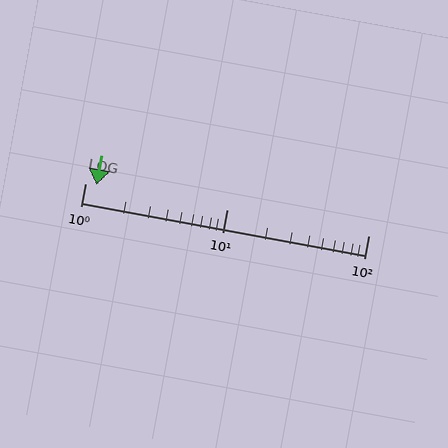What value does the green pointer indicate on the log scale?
The pointer indicates approximately 1.2.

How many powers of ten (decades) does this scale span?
The scale spans 2 decades, from 1 to 100.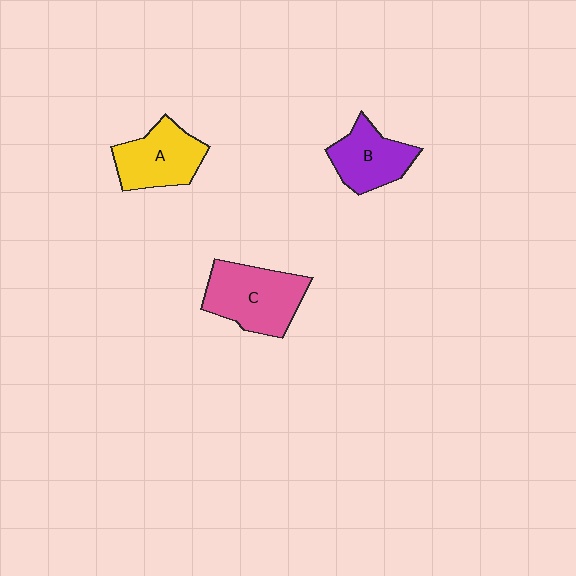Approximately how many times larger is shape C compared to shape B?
Approximately 1.4 times.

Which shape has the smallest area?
Shape B (purple).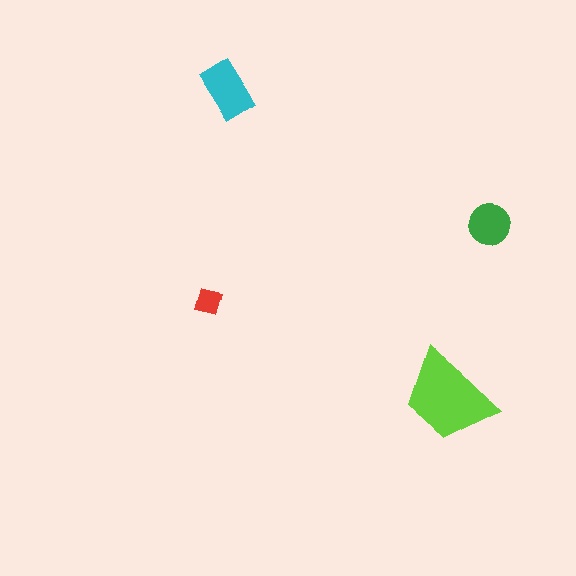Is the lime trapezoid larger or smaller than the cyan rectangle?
Larger.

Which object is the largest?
The lime trapezoid.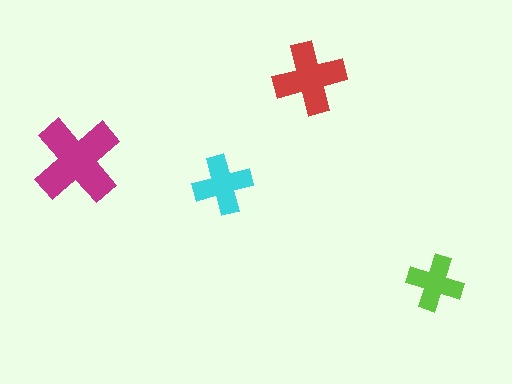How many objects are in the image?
There are 4 objects in the image.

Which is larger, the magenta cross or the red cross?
The magenta one.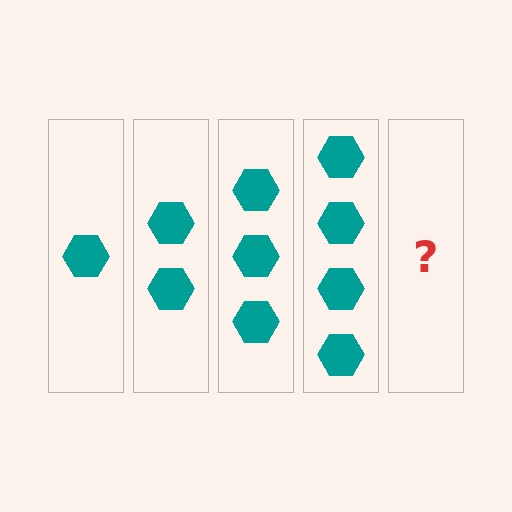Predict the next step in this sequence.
The next step is 5 hexagons.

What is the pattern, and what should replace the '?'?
The pattern is that each step adds one more hexagon. The '?' should be 5 hexagons.